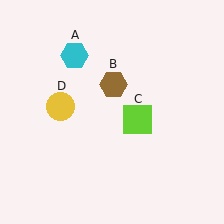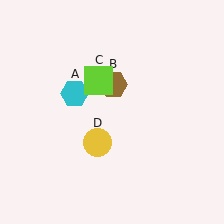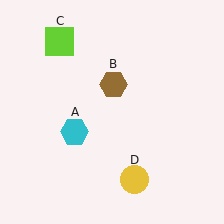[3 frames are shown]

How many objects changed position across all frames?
3 objects changed position: cyan hexagon (object A), lime square (object C), yellow circle (object D).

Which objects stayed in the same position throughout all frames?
Brown hexagon (object B) remained stationary.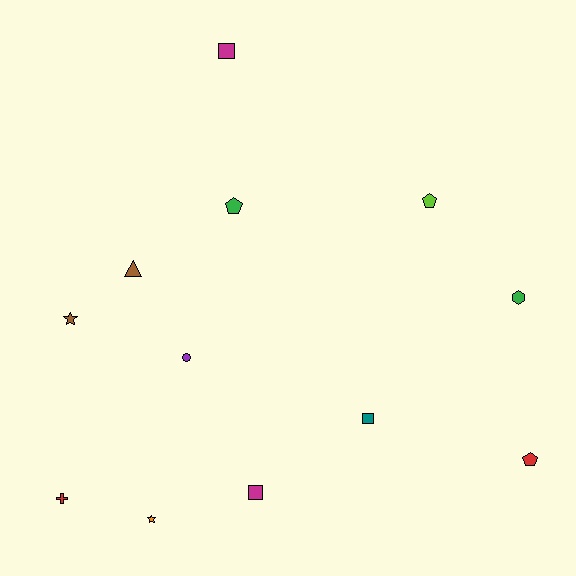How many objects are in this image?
There are 12 objects.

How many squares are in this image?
There are 3 squares.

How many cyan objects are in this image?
There are no cyan objects.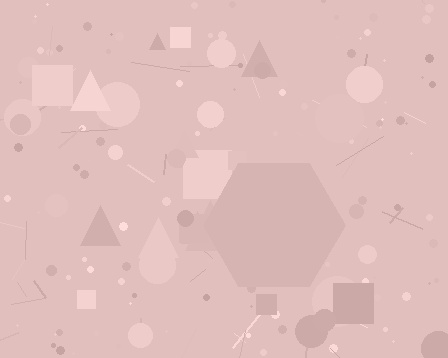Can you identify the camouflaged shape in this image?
The camouflaged shape is a hexagon.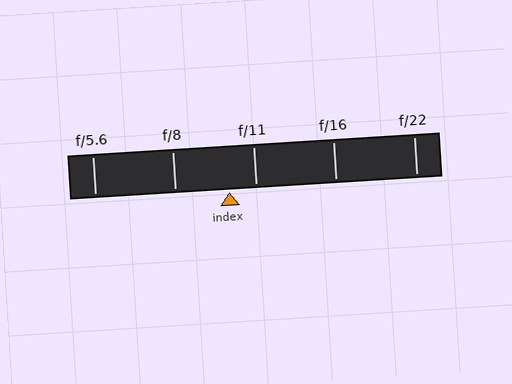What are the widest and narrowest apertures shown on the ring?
The widest aperture shown is f/5.6 and the narrowest is f/22.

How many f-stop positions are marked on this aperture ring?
There are 5 f-stop positions marked.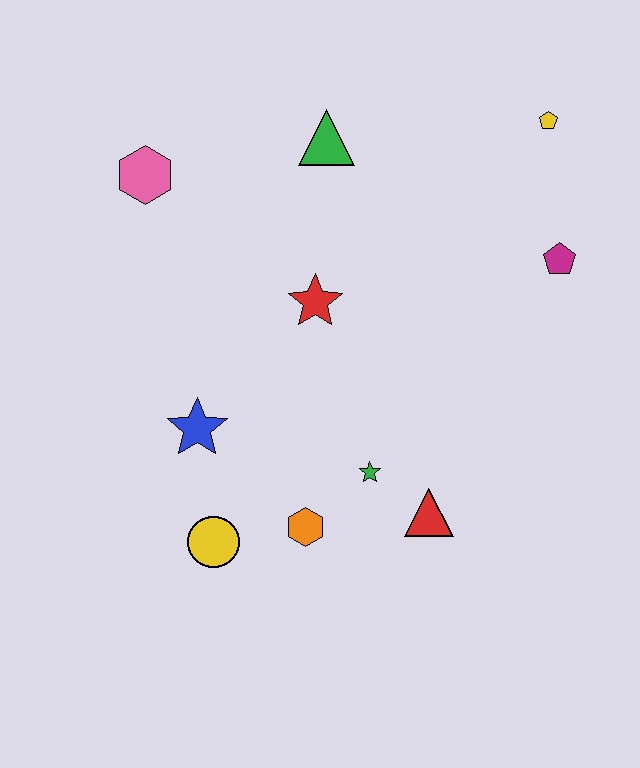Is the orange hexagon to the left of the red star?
Yes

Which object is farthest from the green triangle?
The yellow circle is farthest from the green triangle.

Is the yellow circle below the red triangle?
Yes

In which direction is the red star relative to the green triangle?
The red star is below the green triangle.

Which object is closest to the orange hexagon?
The green star is closest to the orange hexagon.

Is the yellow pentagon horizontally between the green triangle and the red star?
No